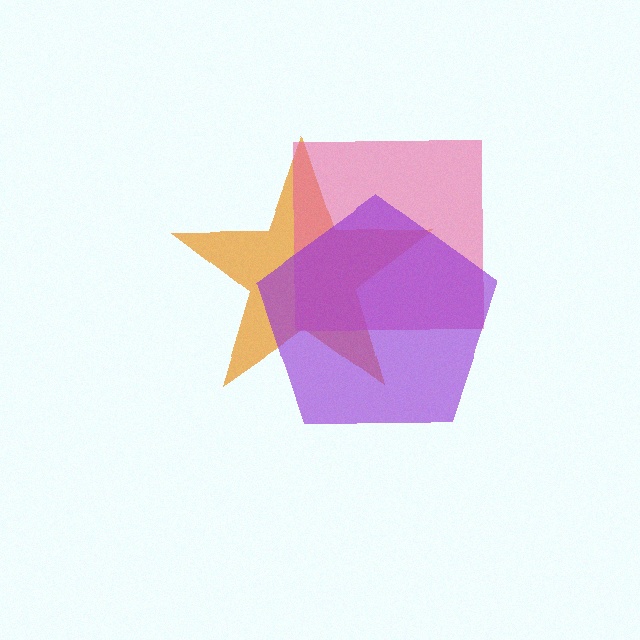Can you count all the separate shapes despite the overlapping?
Yes, there are 3 separate shapes.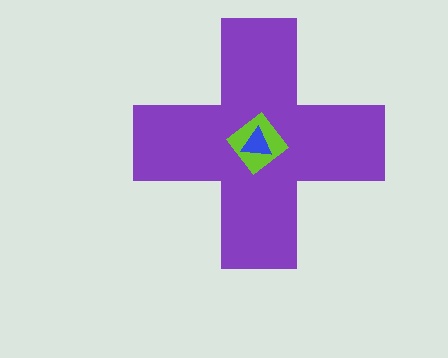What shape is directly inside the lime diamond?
The blue triangle.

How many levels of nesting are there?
3.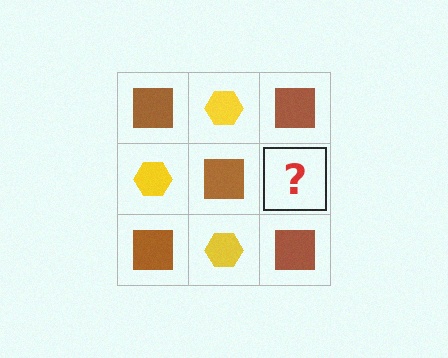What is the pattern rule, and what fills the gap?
The rule is that it alternates brown square and yellow hexagon in a checkerboard pattern. The gap should be filled with a yellow hexagon.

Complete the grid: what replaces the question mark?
The question mark should be replaced with a yellow hexagon.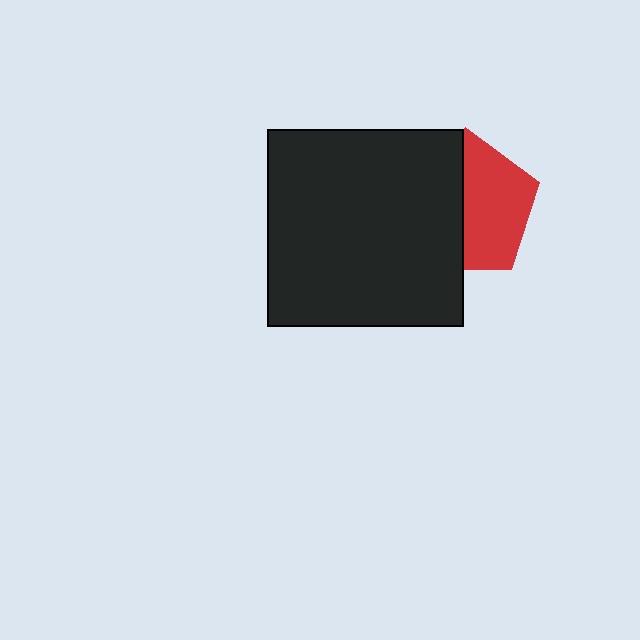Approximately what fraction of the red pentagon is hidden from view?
Roughly 48% of the red pentagon is hidden behind the black square.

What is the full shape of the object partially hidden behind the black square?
The partially hidden object is a red pentagon.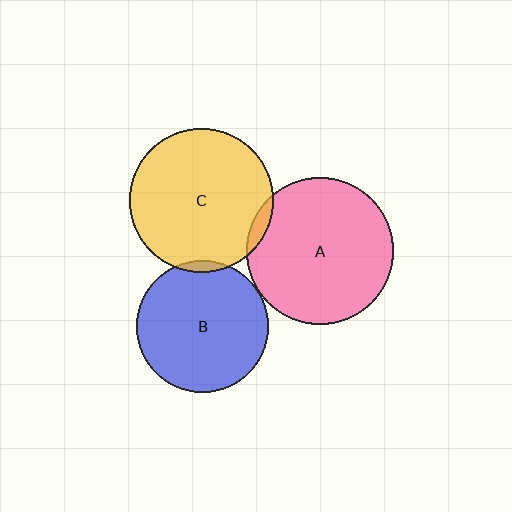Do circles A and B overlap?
Yes.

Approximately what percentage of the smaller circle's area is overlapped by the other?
Approximately 5%.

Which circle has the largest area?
Circle A (pink).